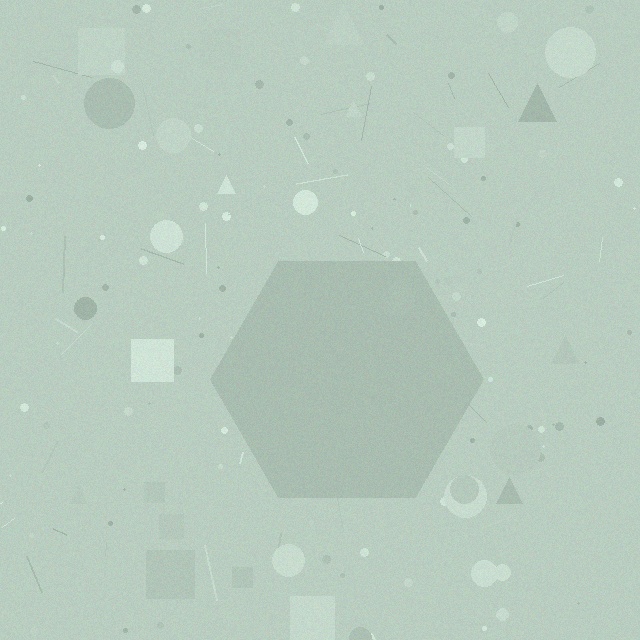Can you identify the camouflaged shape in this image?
The camouflaged shape is a hexagon.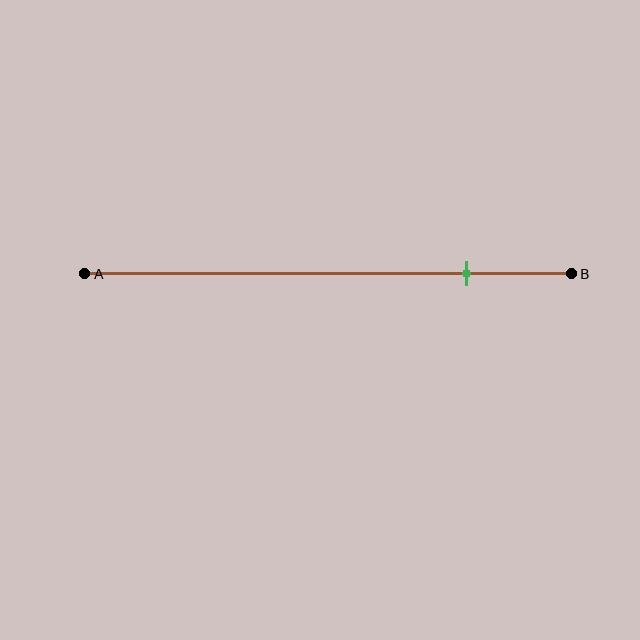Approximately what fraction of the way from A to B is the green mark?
The green mark is approximately 80% of the way from A to B.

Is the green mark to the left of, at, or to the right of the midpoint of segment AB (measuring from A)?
The green mark is to the right of the midpoint of segment AB.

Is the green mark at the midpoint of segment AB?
No, the mark is at about 80% from A, not at the 50% midpoint.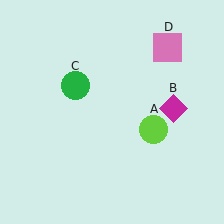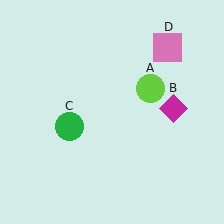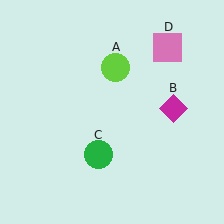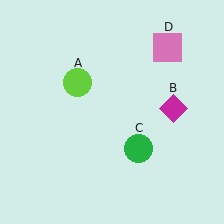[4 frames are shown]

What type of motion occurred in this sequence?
The lime circle (object A), green circle (object C) rotated counterclockwise around the center of the scene.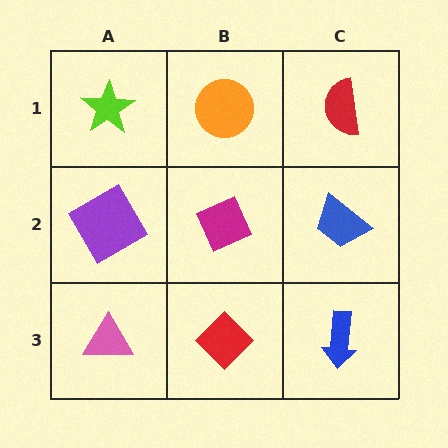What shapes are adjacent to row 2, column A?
A lime star (row 1, column A), a pink triangle (row 3, column A), a magenta diamond (row 2, column B).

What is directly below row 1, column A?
A purple square.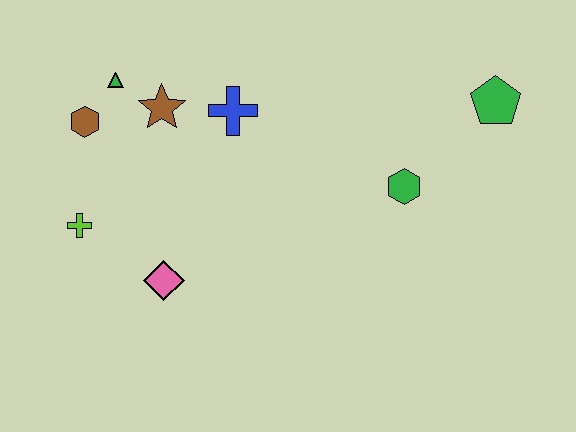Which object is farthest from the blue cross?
The green pentagon is farthest from the blue cross.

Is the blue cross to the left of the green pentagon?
Yes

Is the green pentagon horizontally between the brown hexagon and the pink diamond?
No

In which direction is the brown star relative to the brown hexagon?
The brown star is to the right of the brown hexagon.